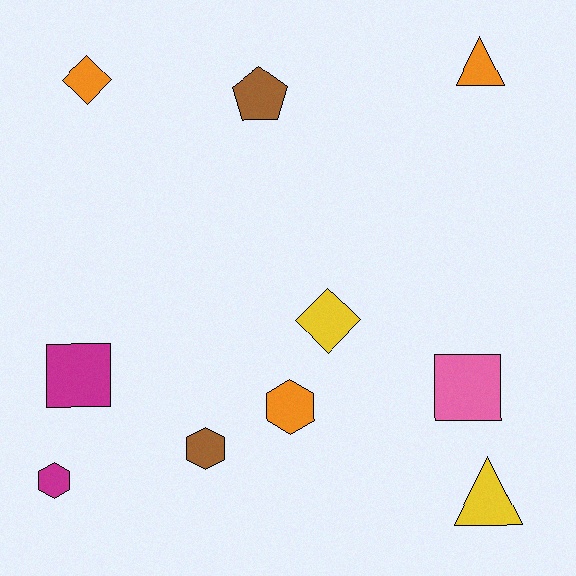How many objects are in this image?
There are 10 objects.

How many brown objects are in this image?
There are 2 brown objects.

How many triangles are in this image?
There are 2 triangles.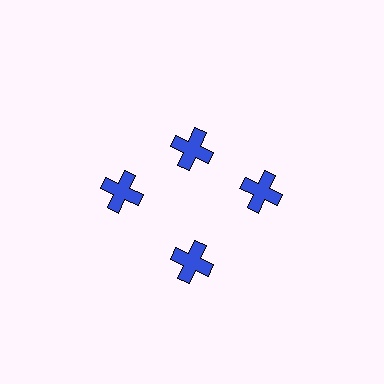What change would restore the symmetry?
The symmetry would be restored by moving it outward, back onto the ring so that all 4 crosses sit at equal angles and equal distance from the center.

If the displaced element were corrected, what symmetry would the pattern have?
It would have 4-fold rotational symmetry — the pattern would map onto itself every 90 degrees.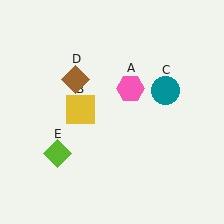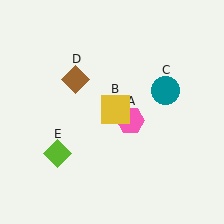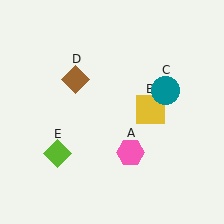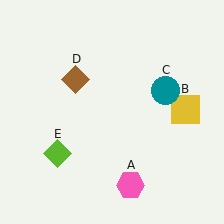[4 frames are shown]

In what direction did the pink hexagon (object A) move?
The pink hexagon (object A) moved down.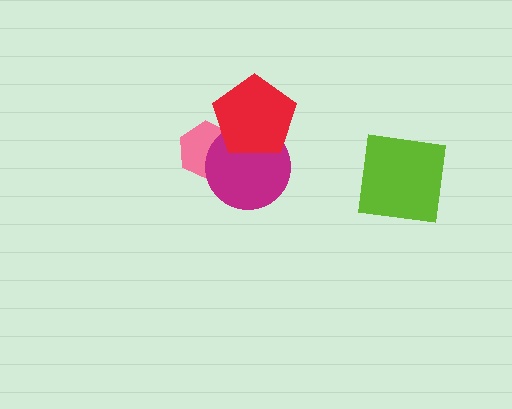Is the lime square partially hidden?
No, no other shape covers it.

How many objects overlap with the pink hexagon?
2 objects overlap with the pink hexagon.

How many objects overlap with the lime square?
0 objects overlap with the lime square.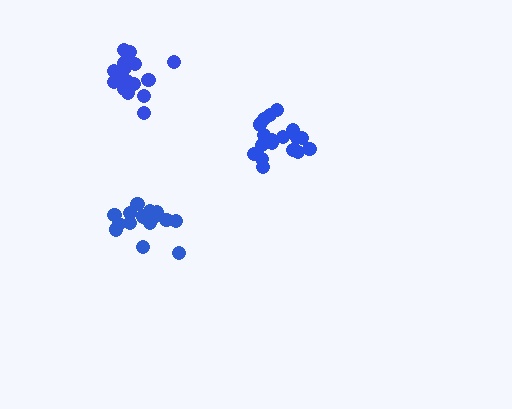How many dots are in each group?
Group 1: 15 dots, Group 2: 19 dots, Group 3: 20 dots (54 total).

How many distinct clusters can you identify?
There are 3 distinct clusters.